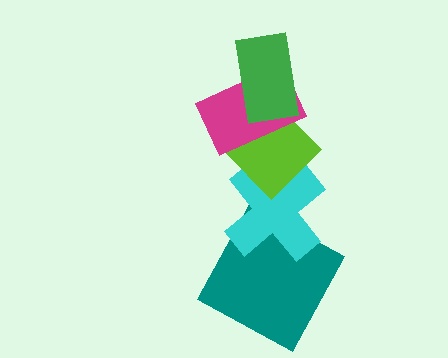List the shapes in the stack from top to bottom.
From top to bottom: the green rectangle, the magenta rectangle, the lime diamond, the cyan cross, the teal square.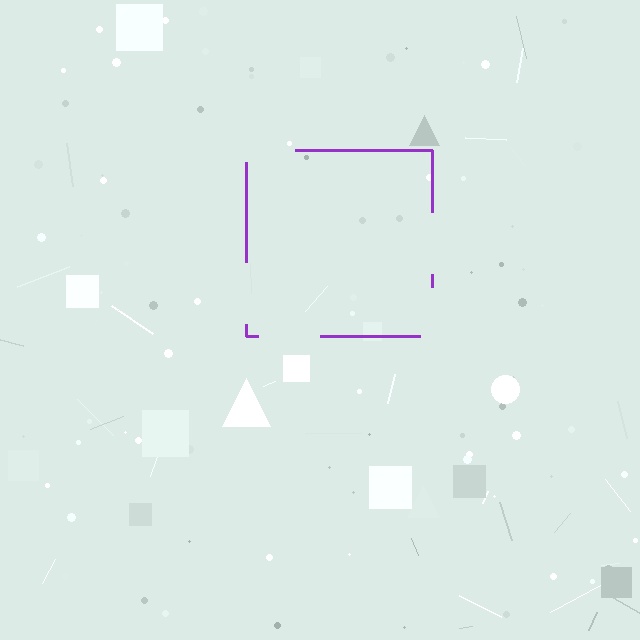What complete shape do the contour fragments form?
The contour fragments form a square.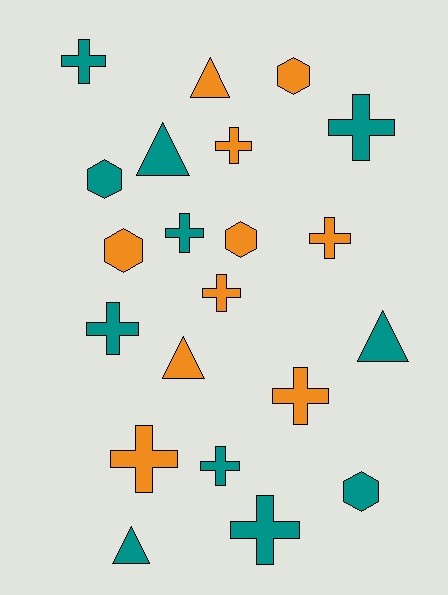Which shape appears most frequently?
Cross, with 11 objects.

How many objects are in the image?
There are 21 objects.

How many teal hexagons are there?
There are 2 teal hexagons.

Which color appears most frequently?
Teal, with 11 objects.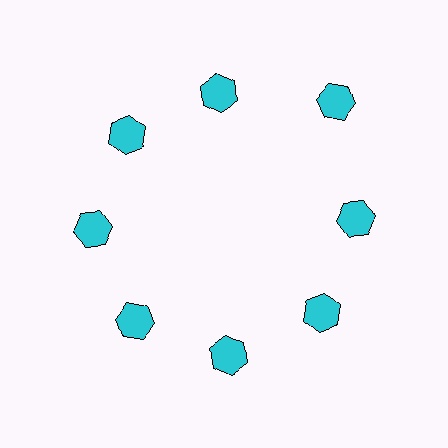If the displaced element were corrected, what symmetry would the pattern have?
It would have 8-fold rotational symmetry — the pattern would map onto itself every 45 degrees.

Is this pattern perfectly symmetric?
No. The 8 cyan hexagons are arranged in a ring, but one element near the 2 o'clock position is pushed outward from the center, breaking the 8-fold rotational symmetry.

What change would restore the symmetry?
The symmetry would be restored by moving it inward, back onto the ring so that all 8 hexagons sit at equal angles and equal distance from the center.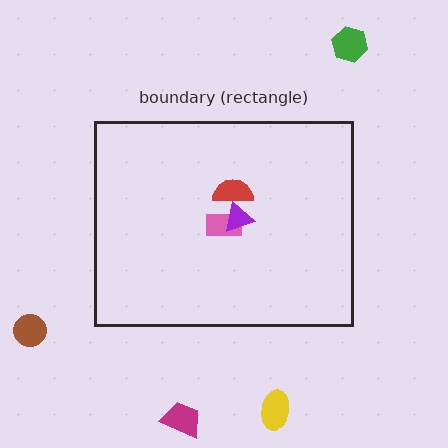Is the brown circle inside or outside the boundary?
Outside.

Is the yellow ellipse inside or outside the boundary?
Outside.